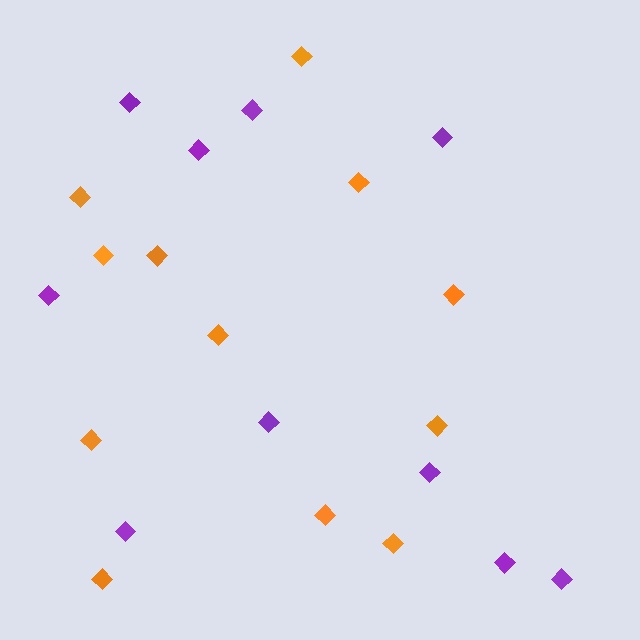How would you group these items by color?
There are 2 groups: one group of purple diamonds (10) and one group of orange diamonds (12).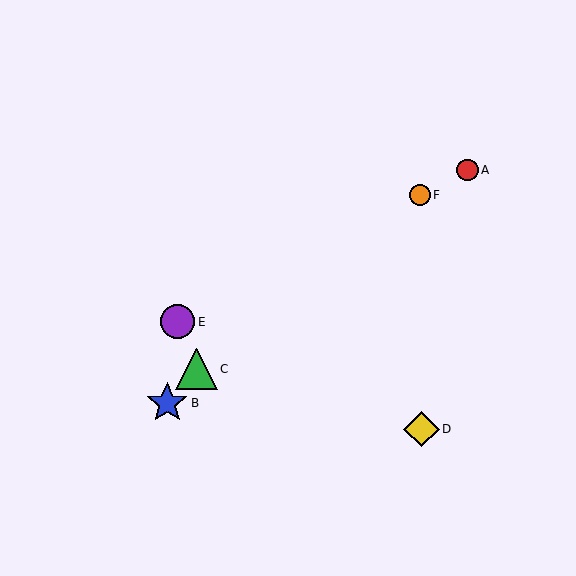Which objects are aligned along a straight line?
Objects A, E, F are aligned along a straight line.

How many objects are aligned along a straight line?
3 objects (A, E, F) are aligned along a straight line.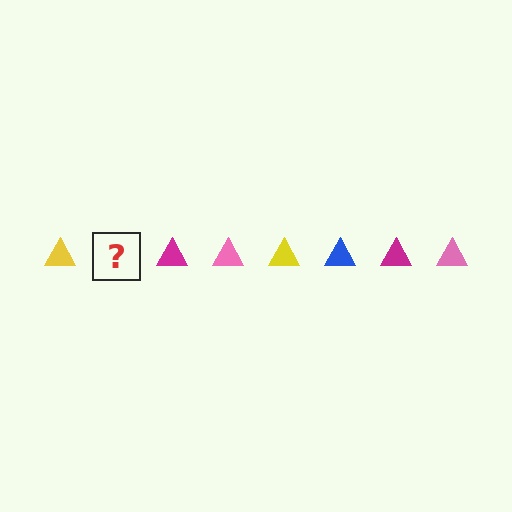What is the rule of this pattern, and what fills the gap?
The rule is that the pattern cycles through yellow, blue, magenta, pink triangles. The gap should be filled with a blue triangle.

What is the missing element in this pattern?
The missing element is a blue triangle.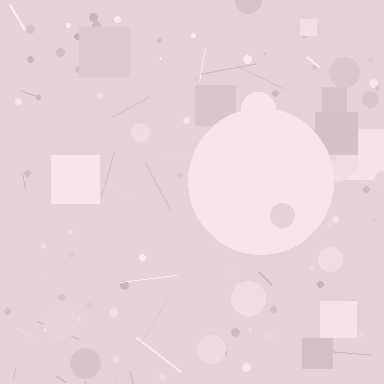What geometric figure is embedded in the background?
A circle is embedded in the background.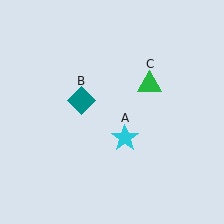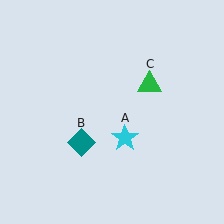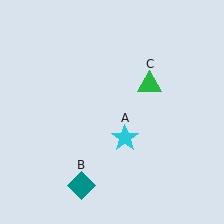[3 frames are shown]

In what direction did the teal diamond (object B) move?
The teal diamond (object B) moved down.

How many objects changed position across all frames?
1 object changed position: teal diamond (object B).